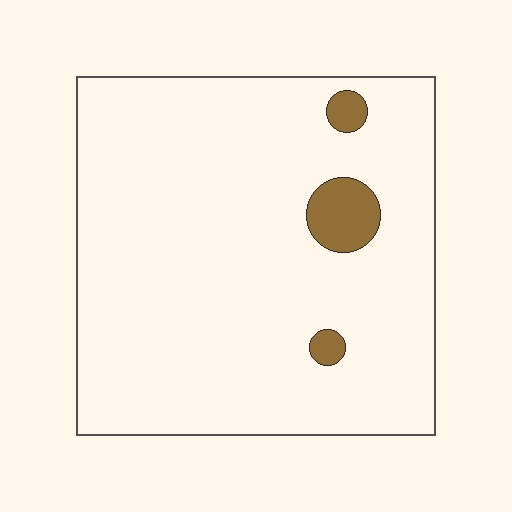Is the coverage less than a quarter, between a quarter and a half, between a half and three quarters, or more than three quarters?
Less than a quarter.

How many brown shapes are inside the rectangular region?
3.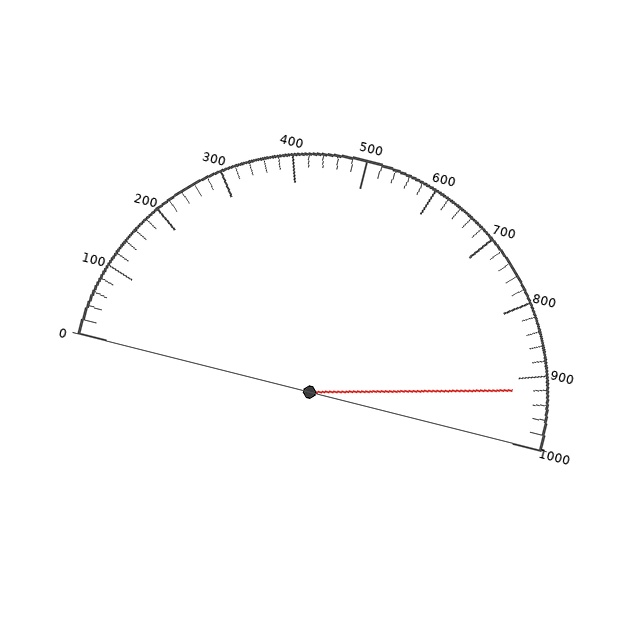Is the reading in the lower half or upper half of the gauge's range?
The reading is in the upper half of the range (0 to 1000).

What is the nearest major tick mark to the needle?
The nearest major tick mark is 900.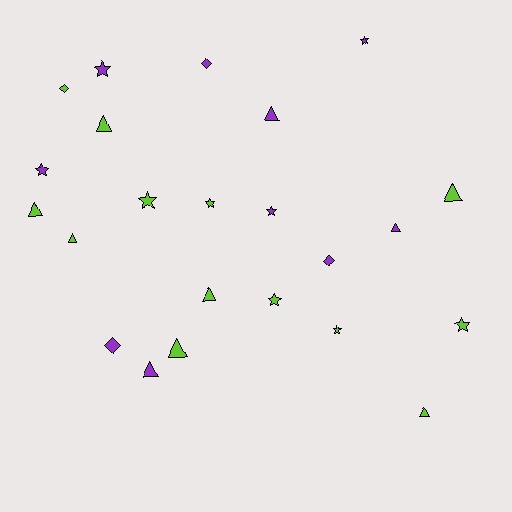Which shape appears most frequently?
Triangle, with 10 objects.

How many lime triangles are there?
There are 7 lime triangles.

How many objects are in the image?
There are 23 objects.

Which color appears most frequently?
Lime, with 13 objects.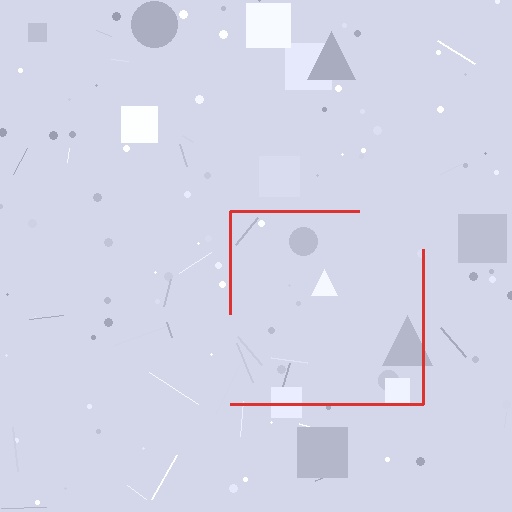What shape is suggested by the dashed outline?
The dashed outline suggests a square.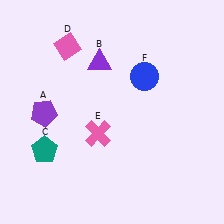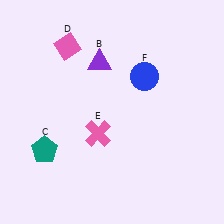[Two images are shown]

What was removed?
The purple pentagon (A) was removed in Image 2.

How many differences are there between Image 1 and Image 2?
There is 1 difference between the two images.